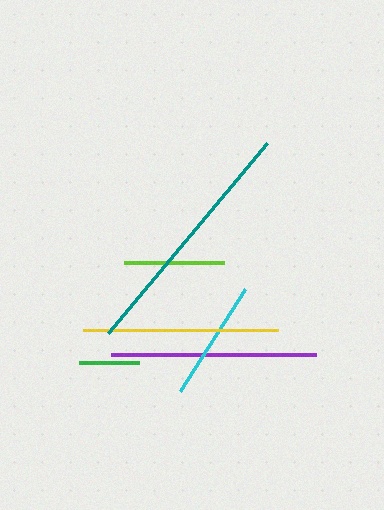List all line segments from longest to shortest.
From longest to shortest: teal, purple, yellow, cyan, lime, green.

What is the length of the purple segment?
The purple segment is approximately 205 pixels long.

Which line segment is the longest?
The teal line is the longest at approximately 249 pixels.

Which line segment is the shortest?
The green line is the shortest at approximately 60 pixels.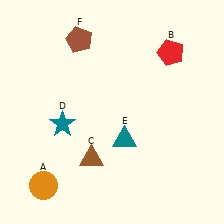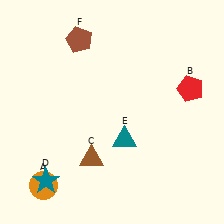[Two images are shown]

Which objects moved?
The objects that moved are: the red pentagon (B), the teal star (D).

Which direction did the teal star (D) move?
The teal star (D) moved down.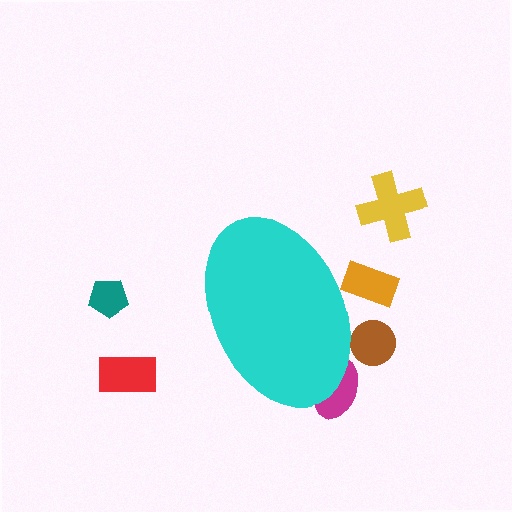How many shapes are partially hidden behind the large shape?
3 shapes are partially hidden.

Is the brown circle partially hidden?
Yes, the brown circle is partially hidden behind the cyan ellipse.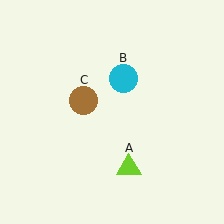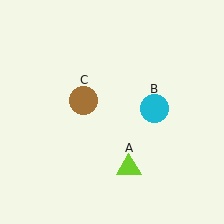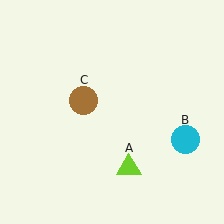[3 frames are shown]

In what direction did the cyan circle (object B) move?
The cyan circle (object B) moved down and to the right.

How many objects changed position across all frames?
1 object changed position: cyan circle (object B).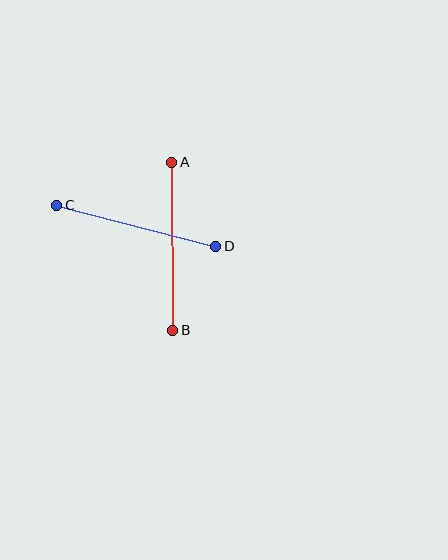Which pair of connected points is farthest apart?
Points A and B are farthest apart.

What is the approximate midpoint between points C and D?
The midpoint is at approximately (136, 226) pixels.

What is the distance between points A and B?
The distance is approximately 168 pixels.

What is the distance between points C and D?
The distance is approximately 164 pixels.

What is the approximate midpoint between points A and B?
The midpoint is at approximately (172, 246) pixels.